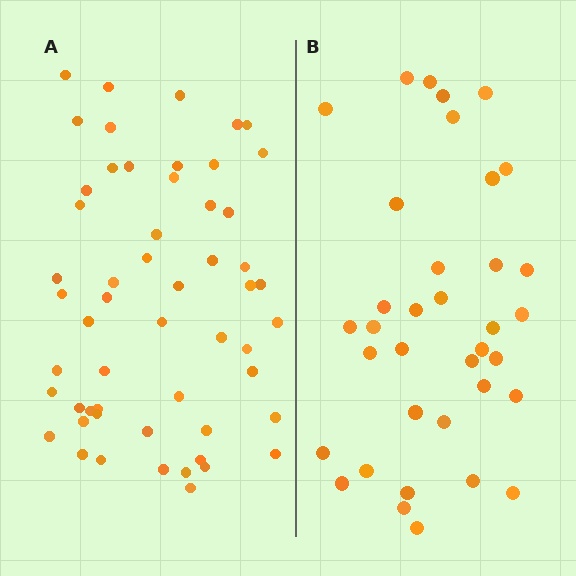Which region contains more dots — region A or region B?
Region A (the left region) has more dots.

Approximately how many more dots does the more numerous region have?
Region A has approximately 20 more dots than region B.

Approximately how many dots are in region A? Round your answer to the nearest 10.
About 60 dots. (The exact count is 55, which rounds to 60.)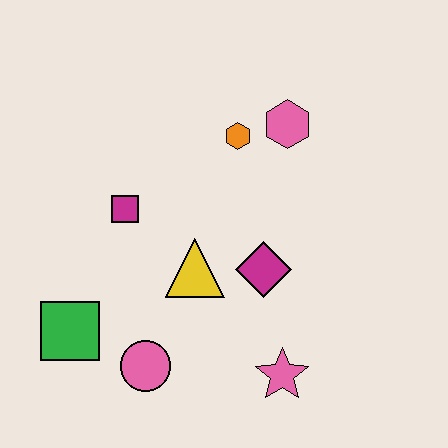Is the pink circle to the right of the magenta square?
Yes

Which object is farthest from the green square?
The pink hexagon is farthest from the green square.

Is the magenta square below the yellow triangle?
No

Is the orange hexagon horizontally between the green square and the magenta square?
No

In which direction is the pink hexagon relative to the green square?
The pink hexagon is to the right of the green square.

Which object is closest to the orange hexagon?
The pink hexagon is closest to the orange hexagon.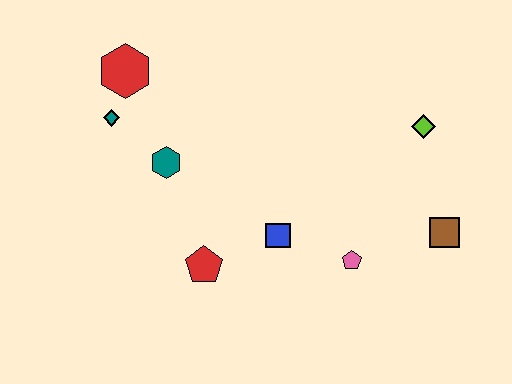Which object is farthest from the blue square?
The red hexagon is farthest from the blue square.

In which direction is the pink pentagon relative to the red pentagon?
The pink pentagon is to the right of the red pentagon.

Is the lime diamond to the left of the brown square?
Yes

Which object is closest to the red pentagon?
The blue square is closest to the red pentagon.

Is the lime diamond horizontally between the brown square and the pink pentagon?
Yes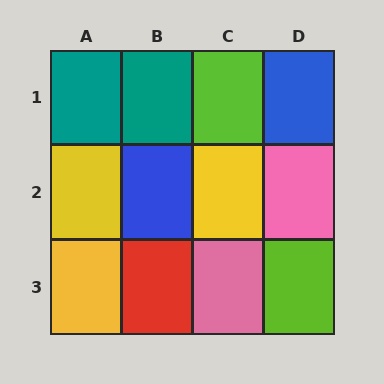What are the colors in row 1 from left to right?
Teal, teal, lime, blue.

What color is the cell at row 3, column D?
Lime.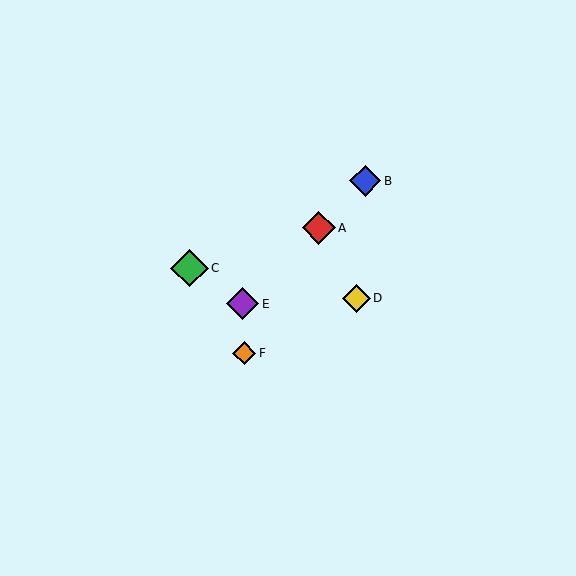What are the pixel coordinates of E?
Object E is at (243, 304).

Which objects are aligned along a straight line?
Objects A, B, E are aligned along a straight line.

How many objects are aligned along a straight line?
3 objects (A, B, E) are aligned along a straight line.